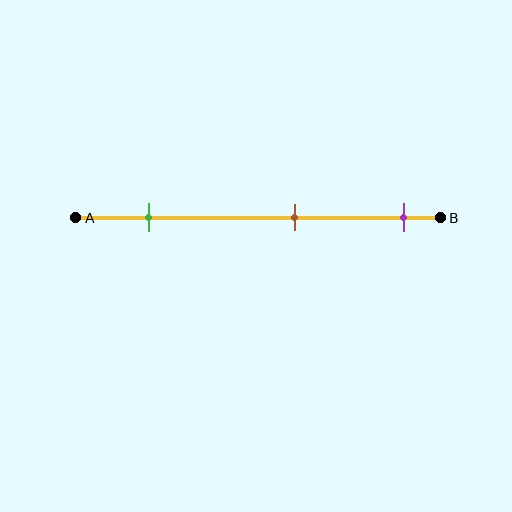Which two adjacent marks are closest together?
The brown and purple marks are the closest adjacent pair.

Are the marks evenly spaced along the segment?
Yes, the marks are approximately evenly spaced.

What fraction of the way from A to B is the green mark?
The green mark is approximately 20% (0.2) of the way from A to B.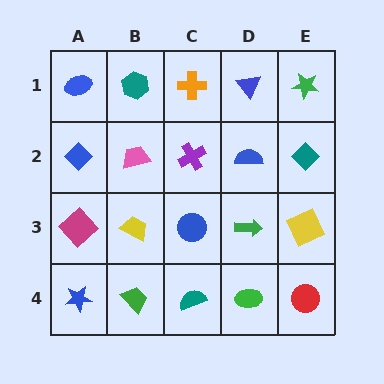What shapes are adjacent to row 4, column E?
A yellow square (row 3, column E), a green ellipse (row 4, column D).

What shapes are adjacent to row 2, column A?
A blue ellipse (row 1, column A), a magenta diamond (row 3, column A), a pink trapezoid (row 2, column B).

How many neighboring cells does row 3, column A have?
3.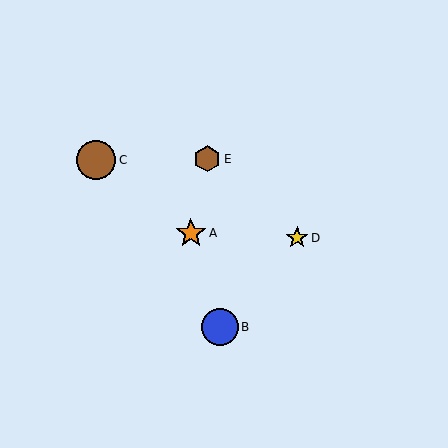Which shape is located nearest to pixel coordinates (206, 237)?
The orange star (labeled A) at (191, 233) is nearest to that location.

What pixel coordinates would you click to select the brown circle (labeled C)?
Click at (96, 160) to select the brown circle C.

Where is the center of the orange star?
The center of the orange star is at (191, 233).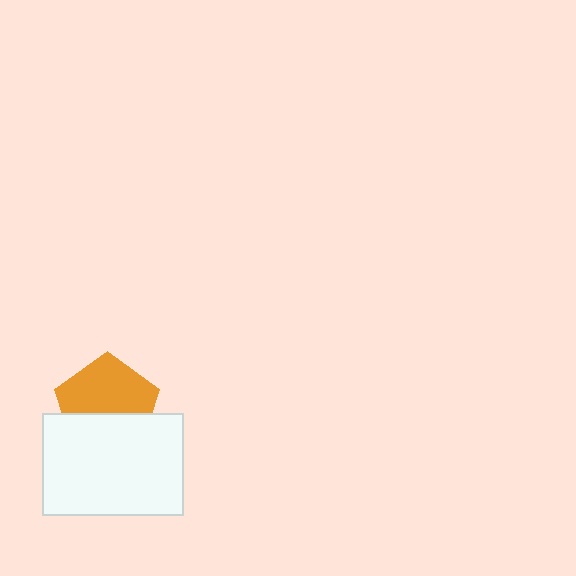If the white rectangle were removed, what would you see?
You would see the complete orange pentagon.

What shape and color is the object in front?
The object in front is a white rectangle.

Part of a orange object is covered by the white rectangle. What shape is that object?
It is a pentagon.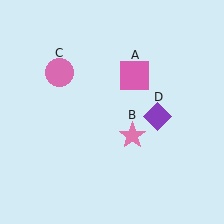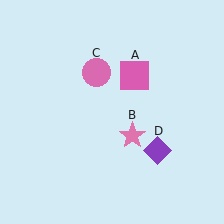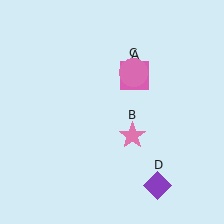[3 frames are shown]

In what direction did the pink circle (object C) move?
The pink circle (object C) moved right.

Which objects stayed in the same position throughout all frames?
Pink square (object A) and pink star (object B) remained stationary.